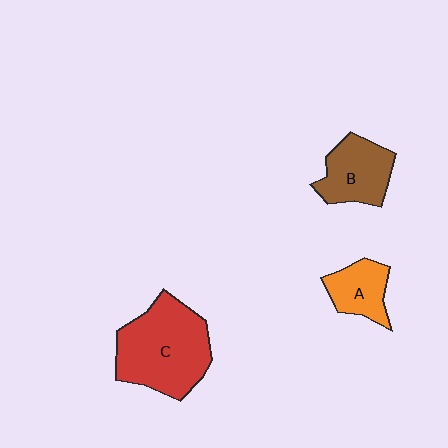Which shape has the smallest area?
Shape A (orange).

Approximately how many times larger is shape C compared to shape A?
Approximately 2.3 times.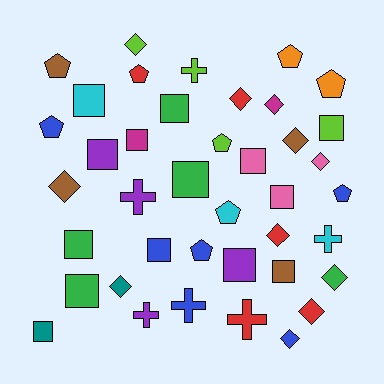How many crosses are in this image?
There are 6 crosses.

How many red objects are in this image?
There are 5 red objects.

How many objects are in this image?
There are 40 objects.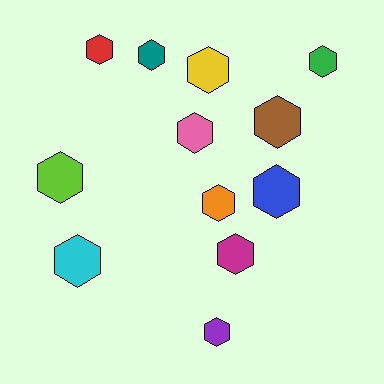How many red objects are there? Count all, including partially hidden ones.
There is 1 red object.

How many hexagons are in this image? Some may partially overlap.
There are 12 hexagons.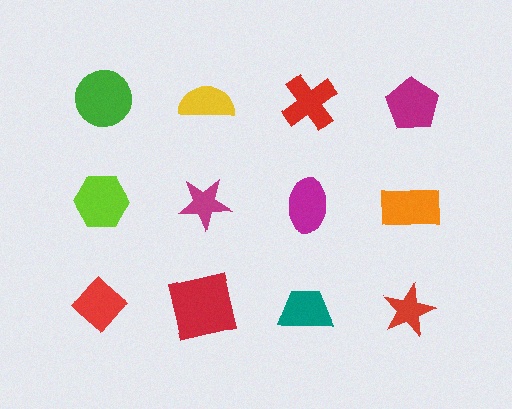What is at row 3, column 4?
A red star.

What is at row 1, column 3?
A red cross.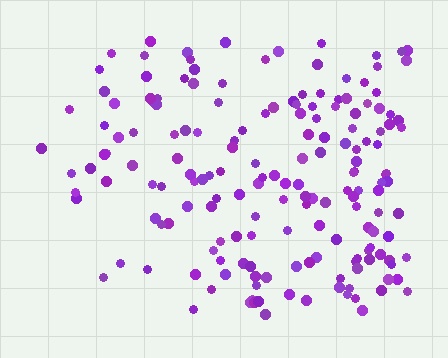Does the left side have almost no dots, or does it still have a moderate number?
Still a moderate number, just noticeably fewer than the right.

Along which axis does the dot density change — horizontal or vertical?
Horizontal.